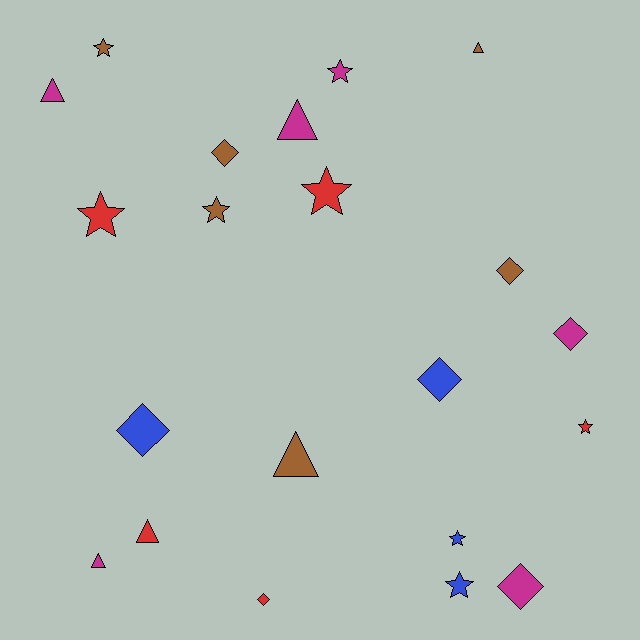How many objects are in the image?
There are 21 objects.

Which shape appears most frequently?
Star, with 8 objects.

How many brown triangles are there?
There are 2 brown triangles.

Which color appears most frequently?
Magenta, with 6 objects.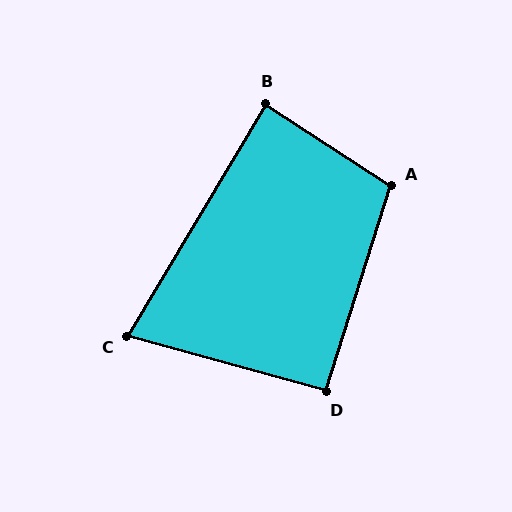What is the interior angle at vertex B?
Approximately 88 degrees (approximately right).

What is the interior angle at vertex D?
Approximately 92 degrees (approximately right).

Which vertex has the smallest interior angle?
C, at approximately 74 degrees.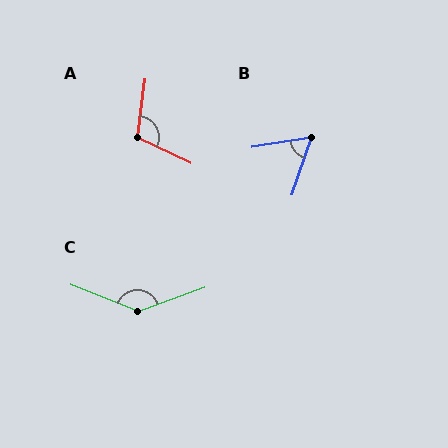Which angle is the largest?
C, at approximately 138 degrees.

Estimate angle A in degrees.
Approximately 108 degrees.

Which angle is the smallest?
B, at approximately 62 degrees.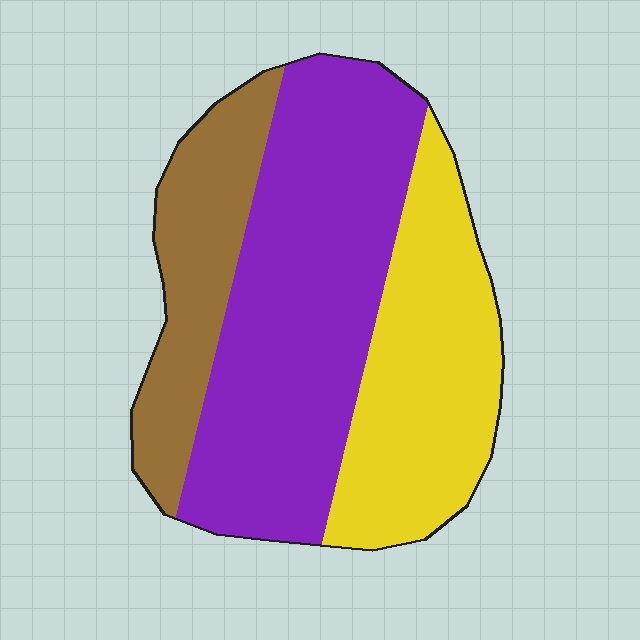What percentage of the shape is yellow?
Yellow takes up about one third (1/3) of the shape.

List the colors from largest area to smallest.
From largest to smallest: purple, yellow, brown.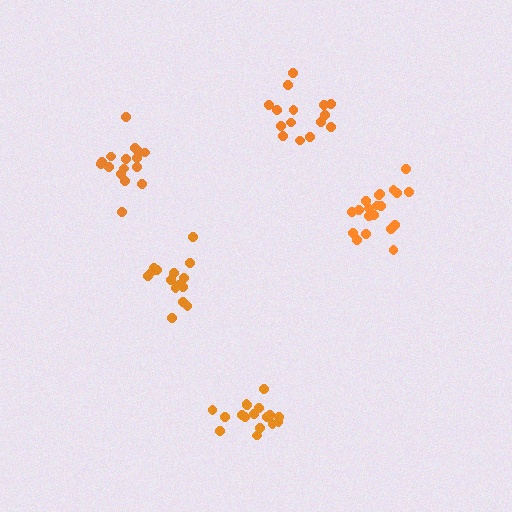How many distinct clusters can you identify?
There are 5 distinct clusters.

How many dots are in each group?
Group 1: 15 dots, Group 2: 15 dots, Group 3: 17 dots, Group 4: 17 dots, Group 5: 20 dots (84 total).